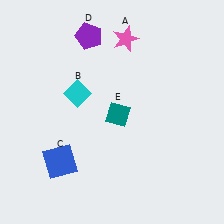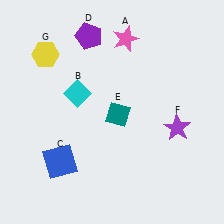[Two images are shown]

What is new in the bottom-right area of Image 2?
A purple star (F) was added in the bottom-right area of Image 2.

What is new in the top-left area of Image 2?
A yellow hexagon (G) was added in the top-left area of Image 2.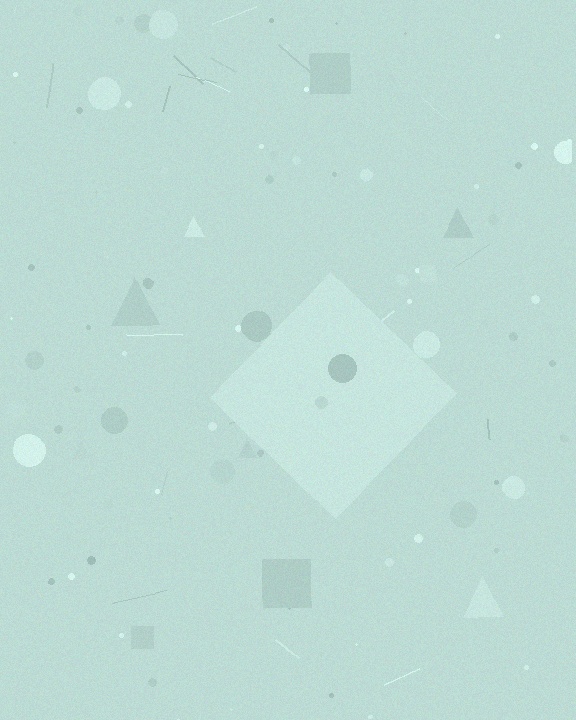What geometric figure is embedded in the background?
A diamond is embedded in the background.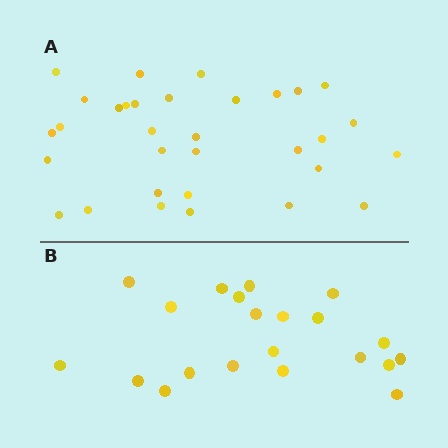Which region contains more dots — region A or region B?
Region A (the top region) has more dots.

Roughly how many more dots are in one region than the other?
Region A has roughly 12 or so more dots than region B.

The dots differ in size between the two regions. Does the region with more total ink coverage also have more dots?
No. Region B has more total ink coverage because its dots are larger, but region A actually contains more individual dots. Total area can be misleading — the number of items is what matters here.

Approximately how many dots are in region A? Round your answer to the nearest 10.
About 30 dots. (The exact count is 32, which rounds to 30.)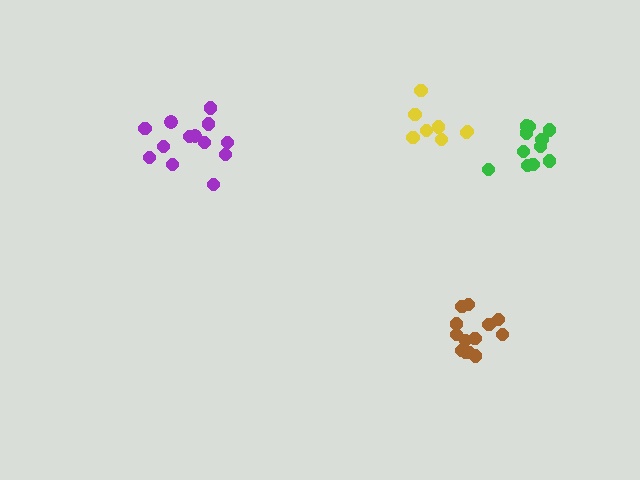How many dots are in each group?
Group 1: 11 dots, Group 2: 13 dots, Group 3: 8 dots, Group 4: 13 dots (45 total).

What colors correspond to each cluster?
The clusters are colored: green, purple, yellow, brown.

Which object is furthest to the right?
The green cluster is rightmost.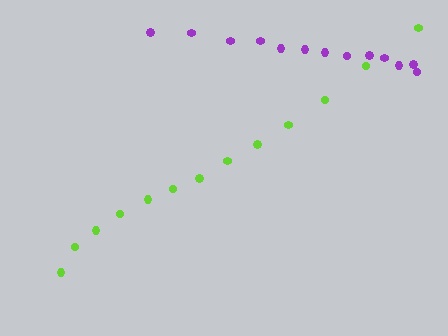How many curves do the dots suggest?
There are 2 distinct paths.